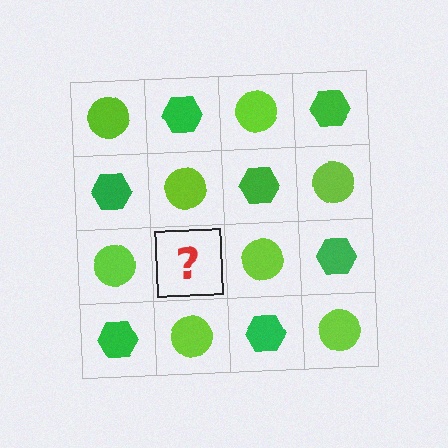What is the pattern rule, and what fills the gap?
The rule is that it alternates lime circle and green hexagon in a checkerboard pattern. The gap should be filled with a green hexagon.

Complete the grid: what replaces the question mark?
The question mark should be replaced with a green hexagon.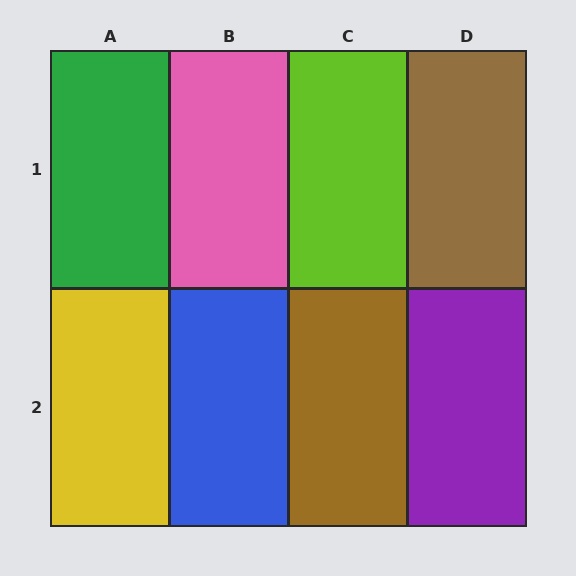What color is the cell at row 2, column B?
Blue.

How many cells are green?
1 cell is green.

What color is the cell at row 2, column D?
Purple.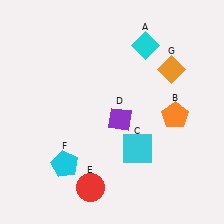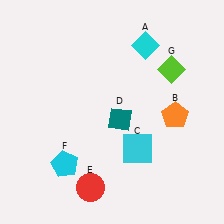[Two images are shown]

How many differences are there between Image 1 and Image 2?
There are 2 differences between the two images.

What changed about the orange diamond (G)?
In Image 1, G is orange. In Image 2, it changed to lime.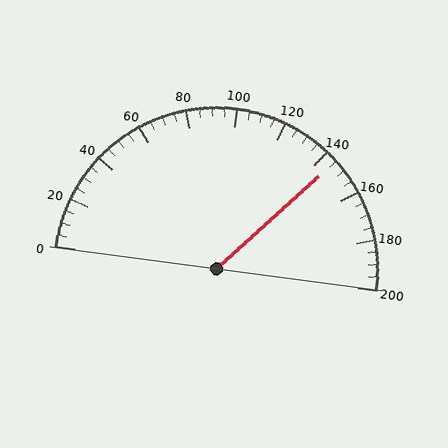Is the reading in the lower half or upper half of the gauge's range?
The reading is in the upper half of the range (0 to 200).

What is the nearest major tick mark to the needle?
The nearest major tick mark is 140.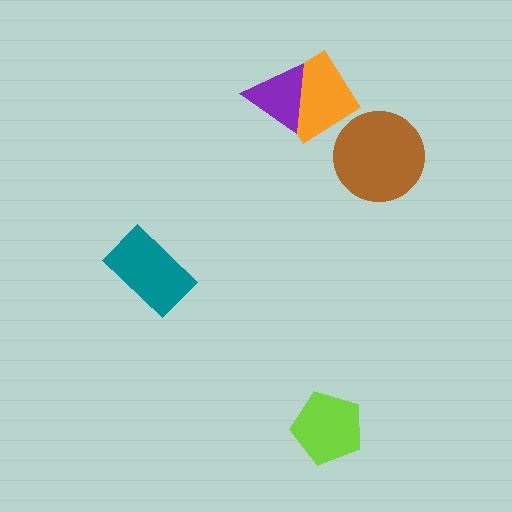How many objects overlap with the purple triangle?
1 object overlaps with the purple triangle.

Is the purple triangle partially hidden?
No, no other shape covers it.